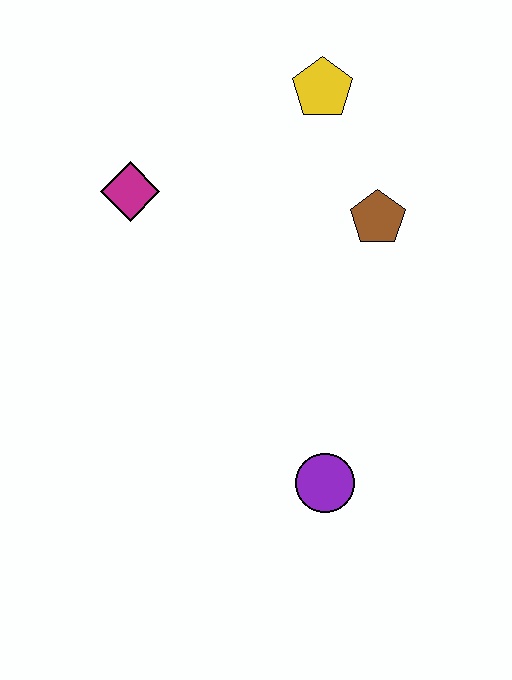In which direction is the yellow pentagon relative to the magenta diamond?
The yellow pentagon is to the right of the magenta diamond.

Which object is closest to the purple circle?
The brown pentagon is closest to the purple circle.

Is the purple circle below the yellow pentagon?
Yes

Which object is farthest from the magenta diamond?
The purple circle is farthest from the magenta diamond.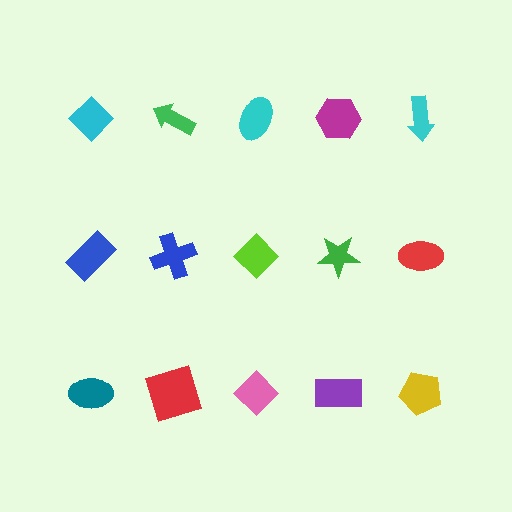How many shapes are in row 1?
5 shapes.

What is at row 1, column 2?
A green arrow.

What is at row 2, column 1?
A blue rectangle.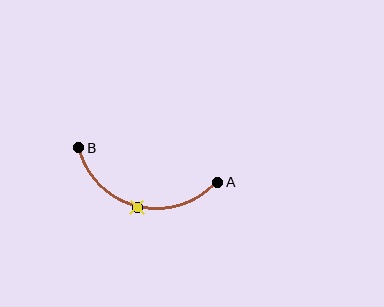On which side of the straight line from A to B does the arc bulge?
The arc bulges below the straight line connecting A and B.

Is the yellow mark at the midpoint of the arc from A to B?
Yes. The yellow mark lies on the arc at equal arc-length from both A and B — it is the arc midpoint.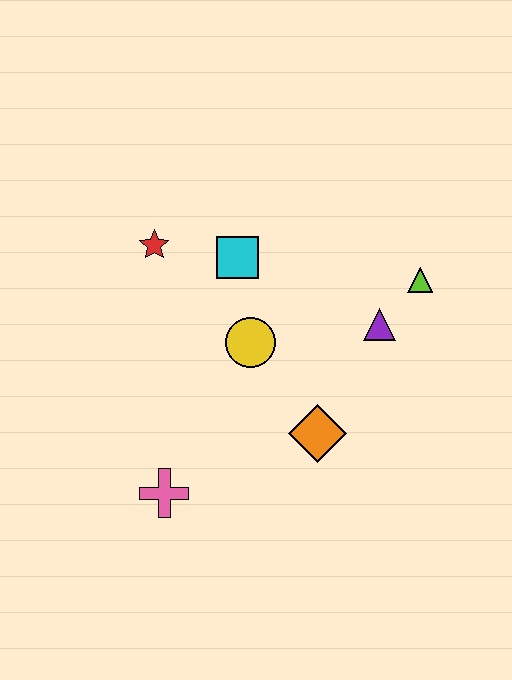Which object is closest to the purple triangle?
The lime triangle is closest to the purple triangle.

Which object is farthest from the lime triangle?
The pink cross is farthest from the lime triangle.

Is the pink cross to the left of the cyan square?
Yes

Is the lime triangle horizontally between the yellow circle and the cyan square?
No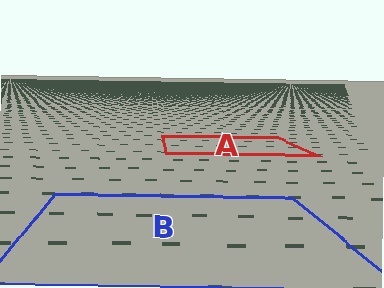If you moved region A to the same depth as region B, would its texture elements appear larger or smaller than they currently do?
They would appear larger. At a closer depth, the same texture elements are projected at a bigger on-screen size.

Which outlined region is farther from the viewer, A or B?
Region A is farther from the viewer — the texture elements inside it appear smaller and more densely packed.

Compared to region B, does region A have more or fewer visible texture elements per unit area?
Region A has more texture elements per unit area — they are packed more densely because it is farther away.